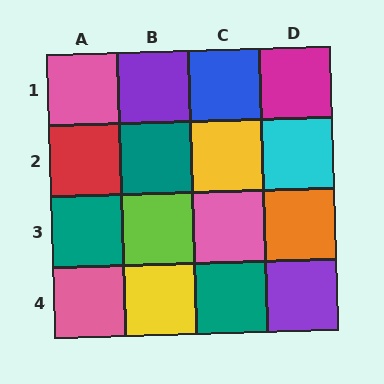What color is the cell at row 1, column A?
Pink.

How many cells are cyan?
1 cell is cyan.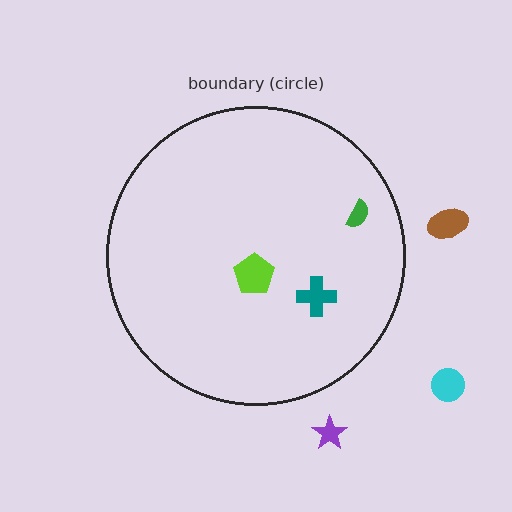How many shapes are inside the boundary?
3 inside, 3 outside.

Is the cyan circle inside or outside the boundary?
Outside.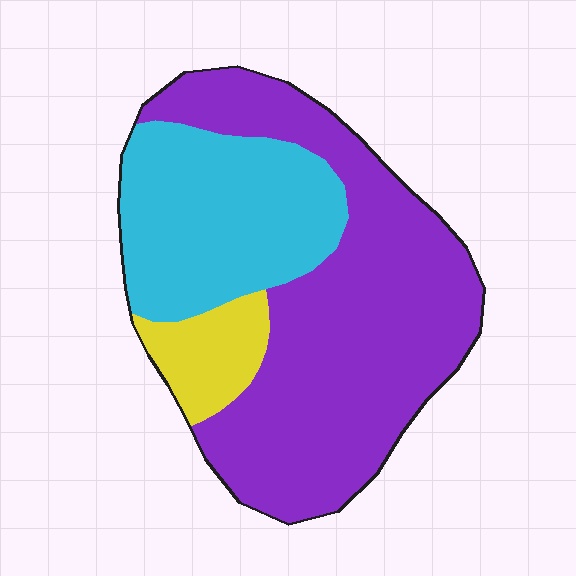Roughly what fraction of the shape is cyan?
Cyan covers about 30% of the shape.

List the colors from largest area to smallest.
From largest to smallest: purple, cyan, yellow.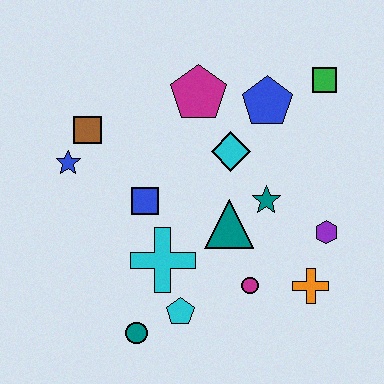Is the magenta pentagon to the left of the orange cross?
Yes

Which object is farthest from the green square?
The teal circle is farthest from the green square.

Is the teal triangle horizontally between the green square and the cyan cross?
Yes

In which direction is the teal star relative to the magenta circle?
The teal star is above the magenta circle.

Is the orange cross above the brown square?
No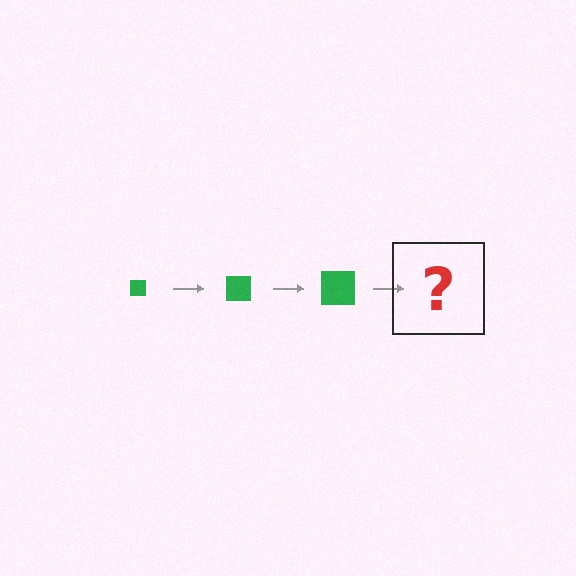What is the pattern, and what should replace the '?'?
The pattern is that the square gets progressively larger each step. The '?' should be a green square, larger than the previous one.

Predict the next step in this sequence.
The next step is a green square, larger than the previous one.